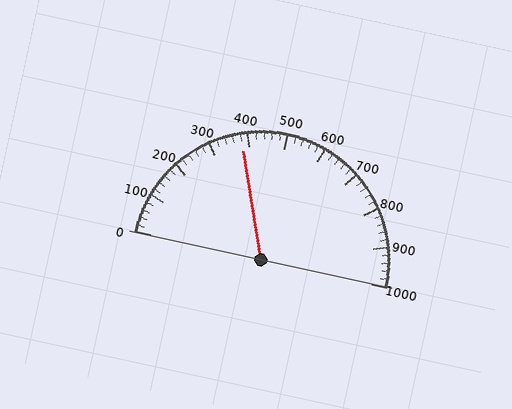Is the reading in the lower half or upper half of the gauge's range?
The reading is in the lower half of the range (0 to 1000).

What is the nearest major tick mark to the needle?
The nearest major tick mark is 400.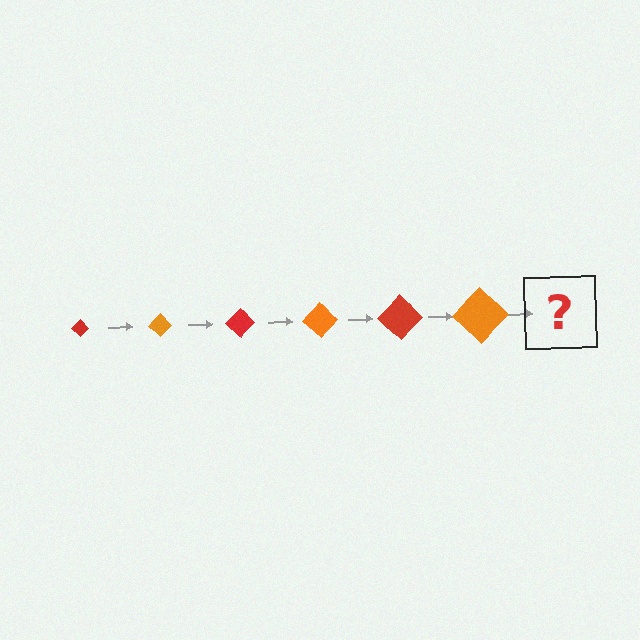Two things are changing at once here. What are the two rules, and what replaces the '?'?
The two rules are that the diamond grows larger each step and the color cycles through red and orange. The '?' should be a red diamond, larger than the previous one.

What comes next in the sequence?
The next element should be a red diamond, larger than the previous one.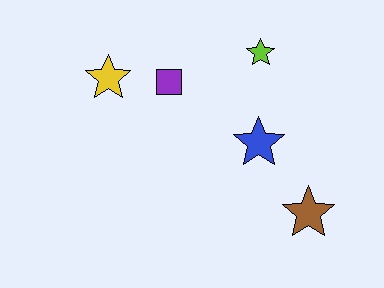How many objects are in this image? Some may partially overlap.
There are 5 objects.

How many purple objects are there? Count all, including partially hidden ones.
There is 1 purple object.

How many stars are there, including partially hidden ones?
There are 4 stars.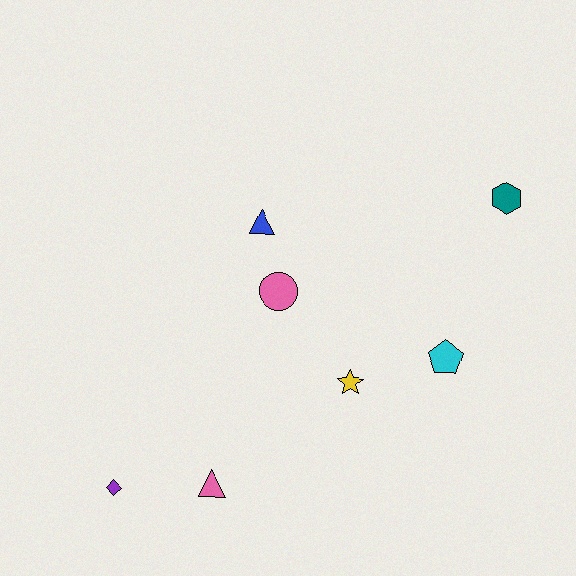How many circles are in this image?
There is 1 circle.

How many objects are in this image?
There are 7 objects.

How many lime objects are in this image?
There are no lime objects.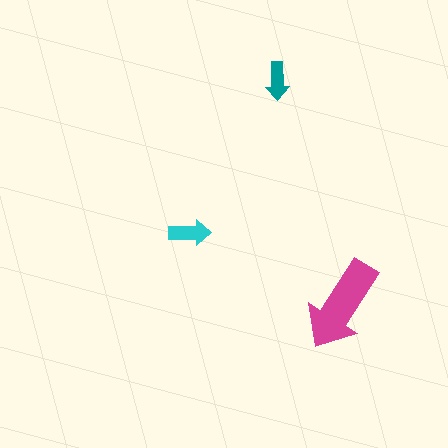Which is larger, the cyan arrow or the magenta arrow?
The magenta one.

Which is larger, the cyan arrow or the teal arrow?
The cyan one.